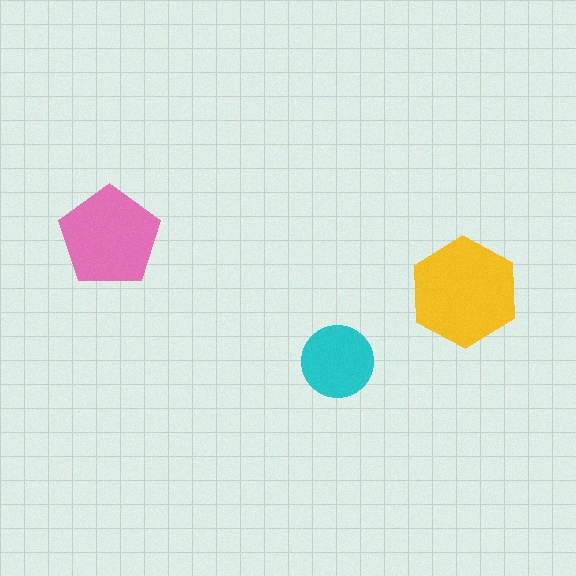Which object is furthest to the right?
The yellow hexagon is rightmost.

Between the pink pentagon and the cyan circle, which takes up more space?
The pink pentagon.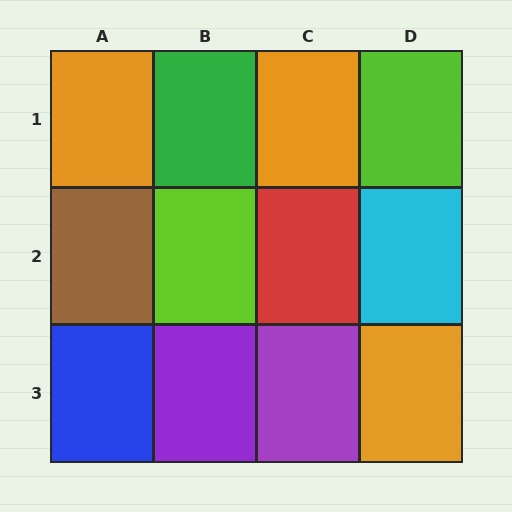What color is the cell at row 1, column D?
Lime.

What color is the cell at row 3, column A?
Blue.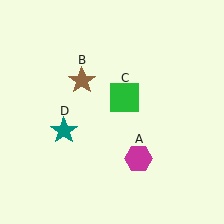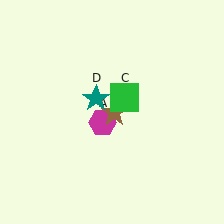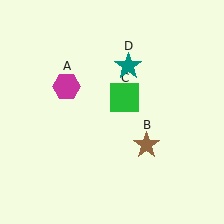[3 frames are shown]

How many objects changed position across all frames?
3 objects changed position: magenta hexagon (object A), brown star (object B), teal star (object D).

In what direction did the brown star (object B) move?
The brown star (object B) moved down and to the right.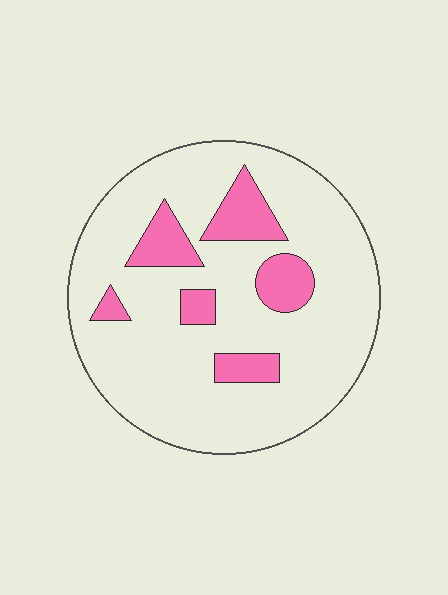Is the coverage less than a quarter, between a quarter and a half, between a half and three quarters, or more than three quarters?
Less than a quarter.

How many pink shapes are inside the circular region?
6.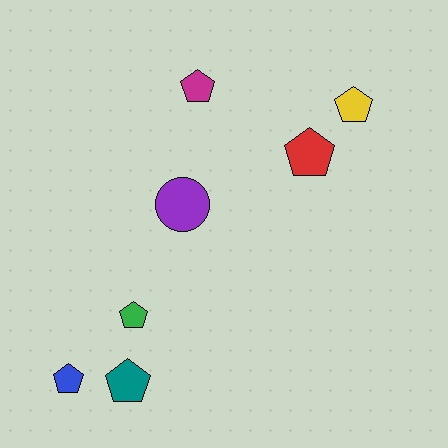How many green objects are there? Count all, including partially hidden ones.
There is 1 green object.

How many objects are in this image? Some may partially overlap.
There are 7 objects.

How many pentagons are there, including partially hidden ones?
There are 6 pentagons.